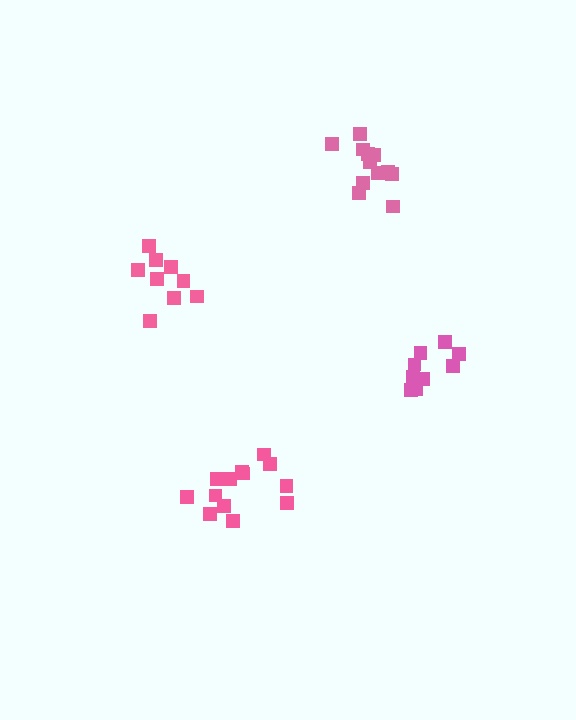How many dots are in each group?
Group 1: 9 dots, Group 2: 13 dots, Group 3: 13 dots, Group 4: 9 dots (44 total).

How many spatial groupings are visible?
There are 4 spatial groupings.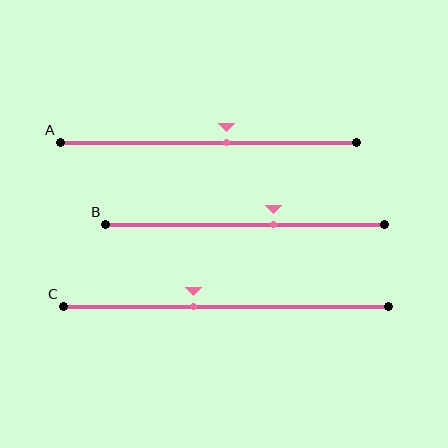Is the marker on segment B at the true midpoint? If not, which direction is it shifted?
No, the marker on segment B is shifted to the right by about 10% of the segment length.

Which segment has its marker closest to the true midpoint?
Segment A has its marker closest to the true midpoint.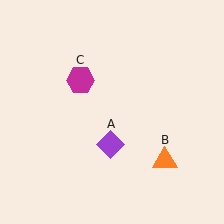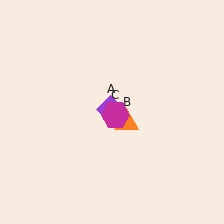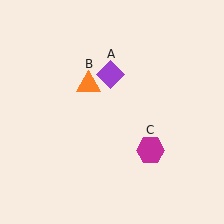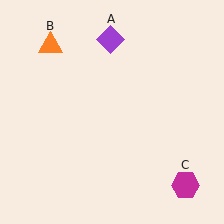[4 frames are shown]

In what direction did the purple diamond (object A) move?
The purple diamond (object A) moved up.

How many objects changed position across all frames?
3 objects changed position: purple diamond (object A), orange triangle (object B), magenta hexagon (object C).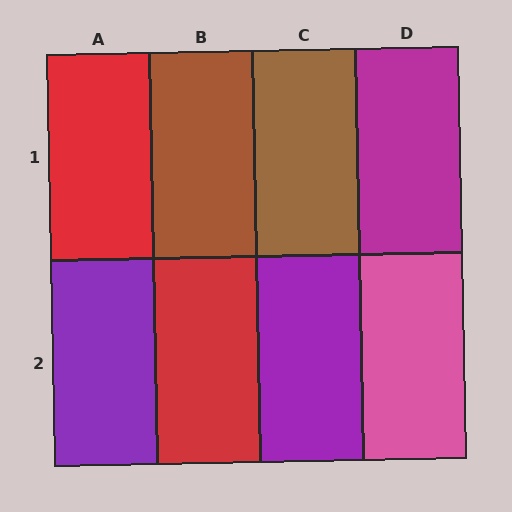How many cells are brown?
2 cells are brown.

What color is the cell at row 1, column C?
Brown.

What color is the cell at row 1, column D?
Magenta.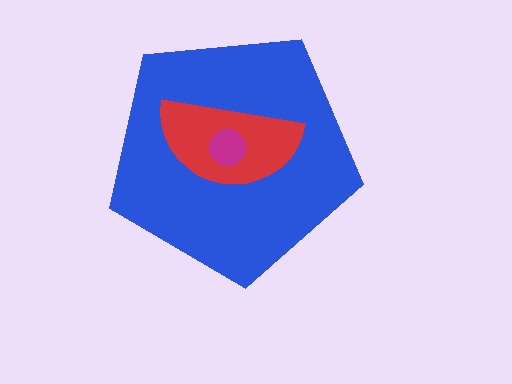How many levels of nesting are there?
3.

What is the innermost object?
The magenta circle.